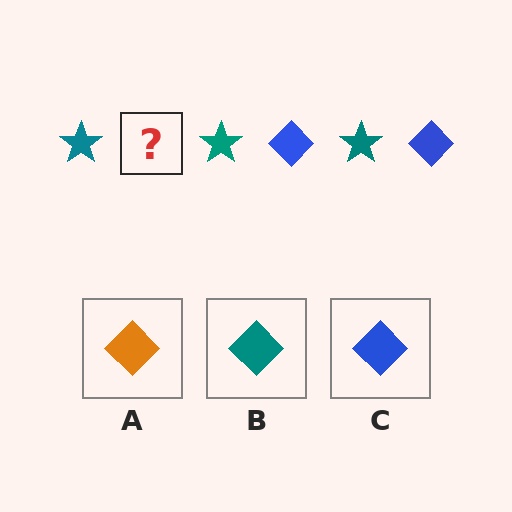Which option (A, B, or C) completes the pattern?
C.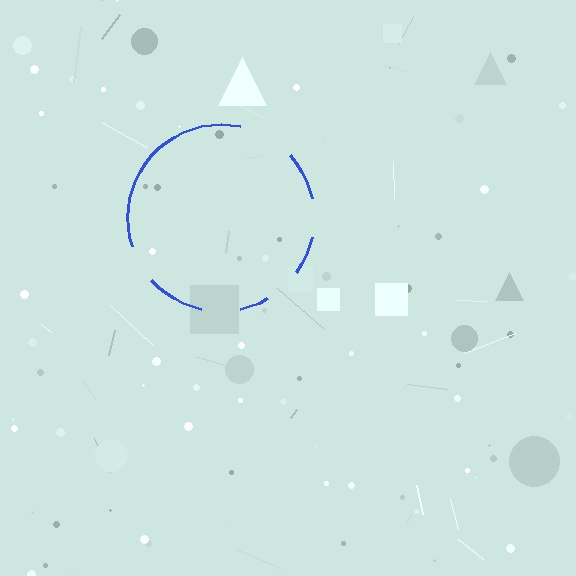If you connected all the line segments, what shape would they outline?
They would outline a circle.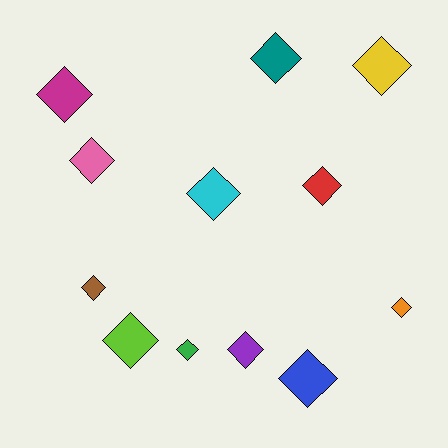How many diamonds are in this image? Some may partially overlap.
There are 12 diamonds.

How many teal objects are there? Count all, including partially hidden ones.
There is 1 teal object.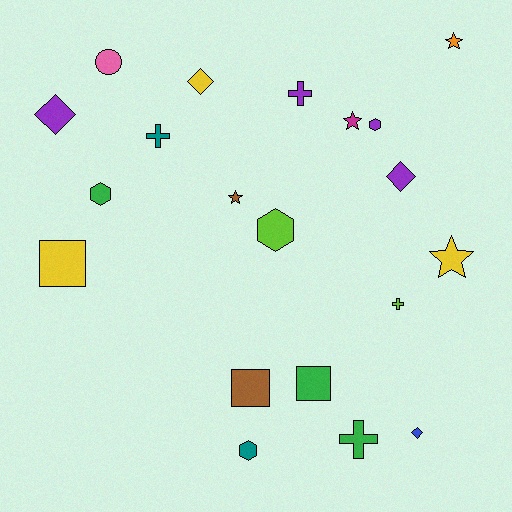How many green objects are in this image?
There are 3 green objects.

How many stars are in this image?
There are 4 stars.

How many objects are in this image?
There are 20 objects.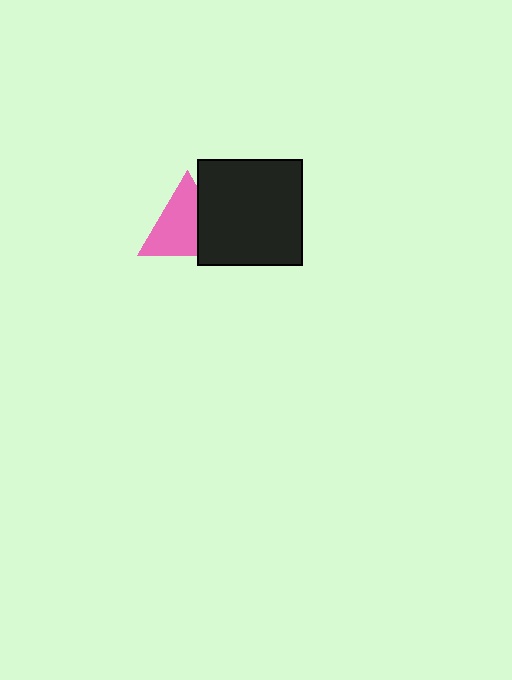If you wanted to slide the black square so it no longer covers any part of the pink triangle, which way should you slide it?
Slide it right — that is the most direct way to separate the two shapes.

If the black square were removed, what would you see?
You would see the complete pink triangle.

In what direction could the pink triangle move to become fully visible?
The pink triangle could move left. That would shift it out from behind the black square entirely.